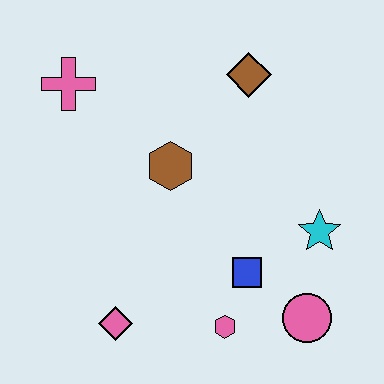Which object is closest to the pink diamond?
The pink hexagon is closest to the pink diamond.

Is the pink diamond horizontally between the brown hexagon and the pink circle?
No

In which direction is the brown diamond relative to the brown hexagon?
The brown diamond is above the brown hexagon.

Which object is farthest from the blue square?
The pink cross is farthest from the blue square.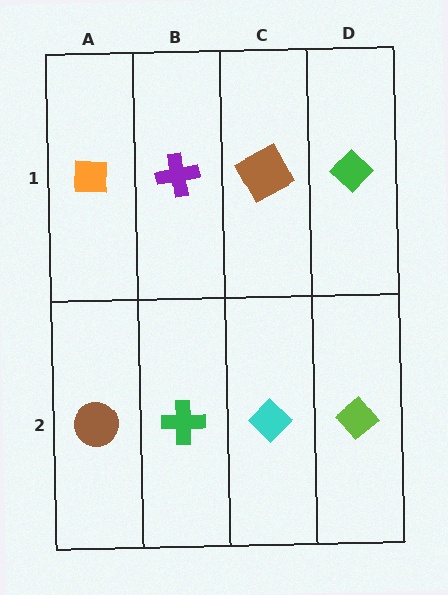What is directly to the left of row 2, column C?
A green cross.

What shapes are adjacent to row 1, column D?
A lime diamond (row 2, column D), a brown square (row 1, column C).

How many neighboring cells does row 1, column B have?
3.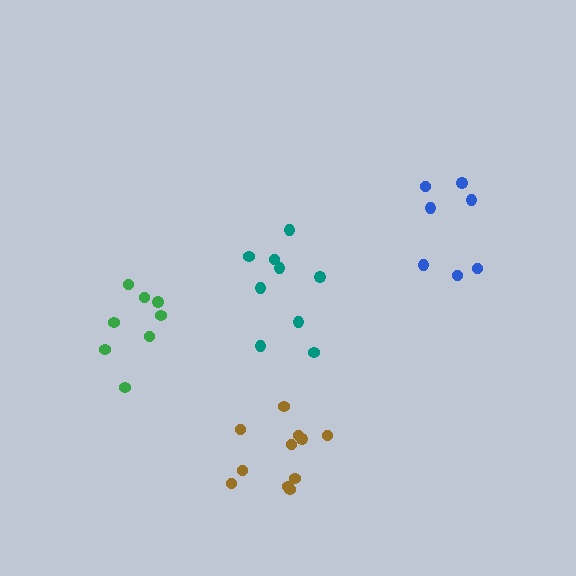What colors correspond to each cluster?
The clusters are colored: teal, blue, brown, green.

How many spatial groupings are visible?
There are 4 spatial groupings.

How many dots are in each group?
Group 1: 9 dots, Group 2: 7 dots, Group 3: 11 dots, Group 4: 8 dots (35 total).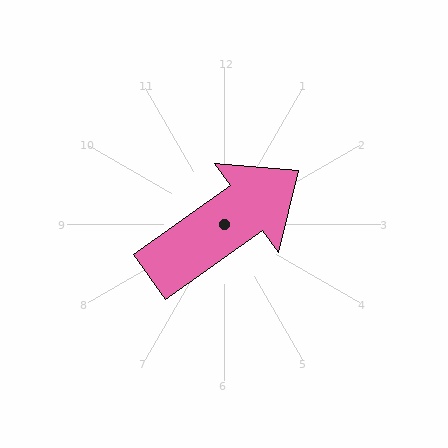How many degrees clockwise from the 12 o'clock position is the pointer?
Approximately 54 degrees.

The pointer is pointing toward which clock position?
Roughly 2 o'clock.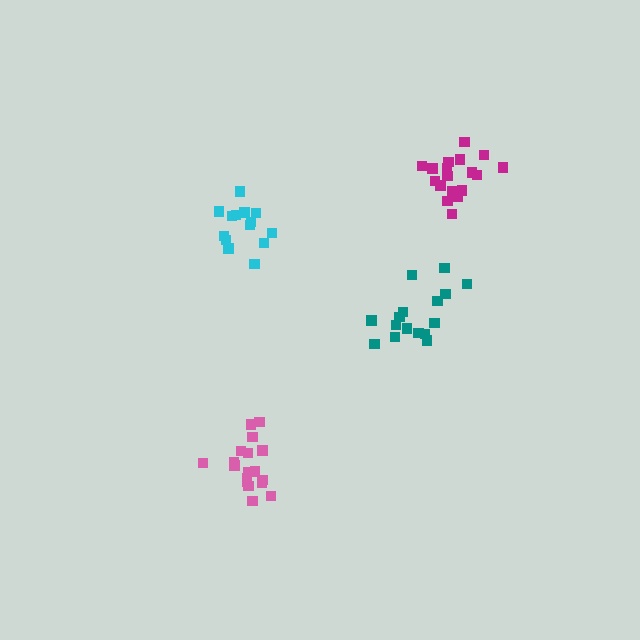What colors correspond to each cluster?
The clusters are colored: magenta, cyan, teal, pink.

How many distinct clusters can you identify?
There are 4 distinct clusters.